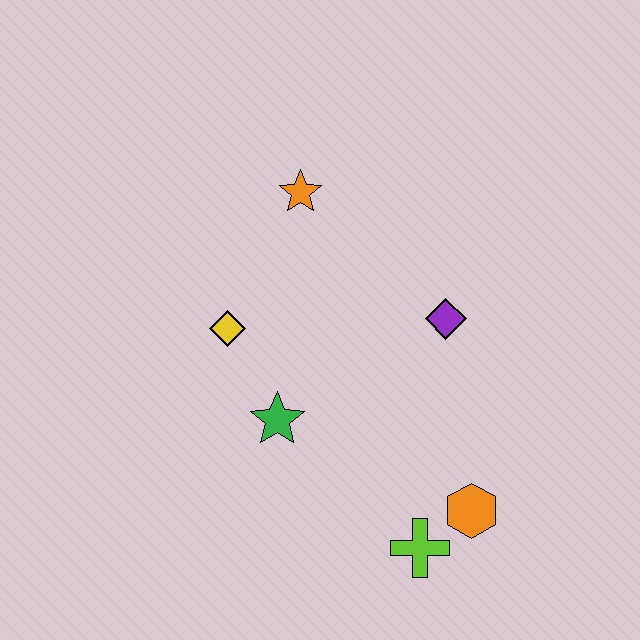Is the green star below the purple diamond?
Yes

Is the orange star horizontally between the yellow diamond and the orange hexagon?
Yes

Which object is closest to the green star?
The yellow diamond is closest to the green star.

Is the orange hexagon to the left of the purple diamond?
No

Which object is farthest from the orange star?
The lime cross is farthest from the orange star.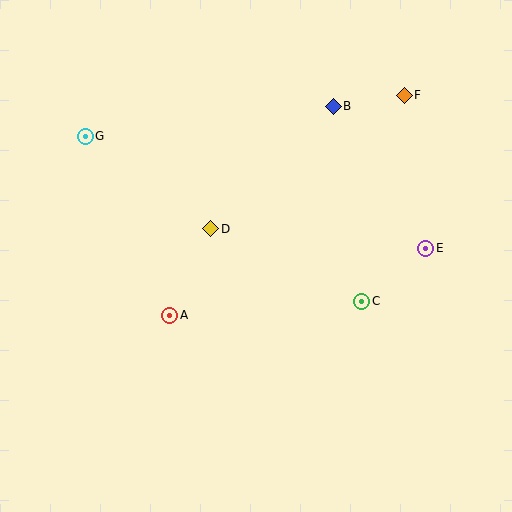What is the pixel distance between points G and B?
The distance between G and B is 250 pixels.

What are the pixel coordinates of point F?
Point F is at (404, 95).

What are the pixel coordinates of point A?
Point A is at (170, 315).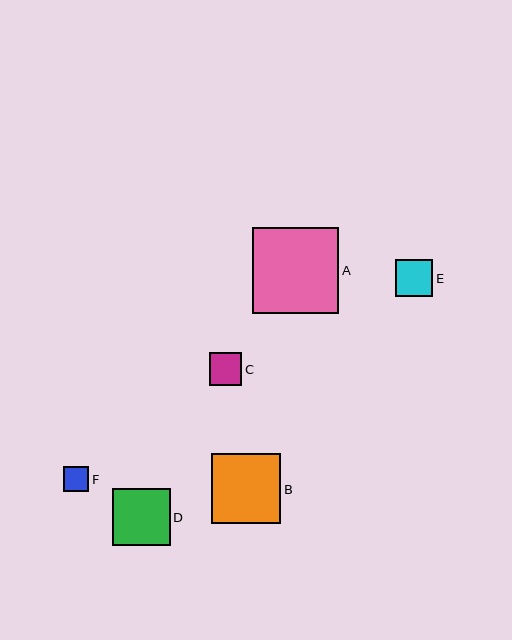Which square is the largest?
Square A is the largest with a size of approximately 86 pixels.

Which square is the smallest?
Square F is the smallest with a size of approximately 25 pixels.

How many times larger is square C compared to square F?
Square C is approximately 1.3 times the size of square F.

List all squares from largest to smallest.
From largest to smallest: A, B, D, E, C, F.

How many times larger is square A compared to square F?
Square A is approximately 3.4 times the size of square F.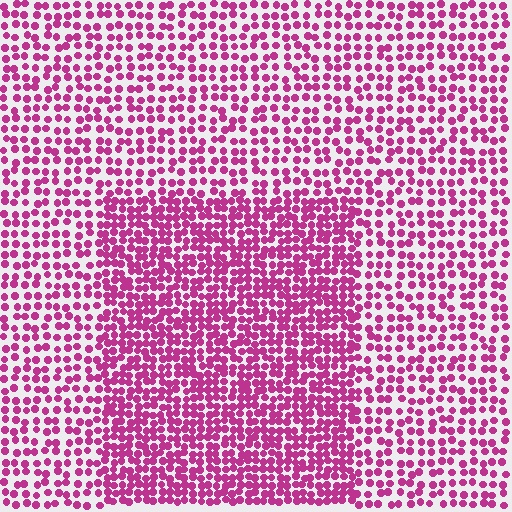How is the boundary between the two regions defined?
The boundary is defined by a change in element density (approximately 1.7x ratio). All elements are the same color, size, and shape.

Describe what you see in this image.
The image contains small magenta elements arranged at two different densities. A rectangle-shaped region is visible where the elements are more densely packed than the surrounding area.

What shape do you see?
I see a rectangle.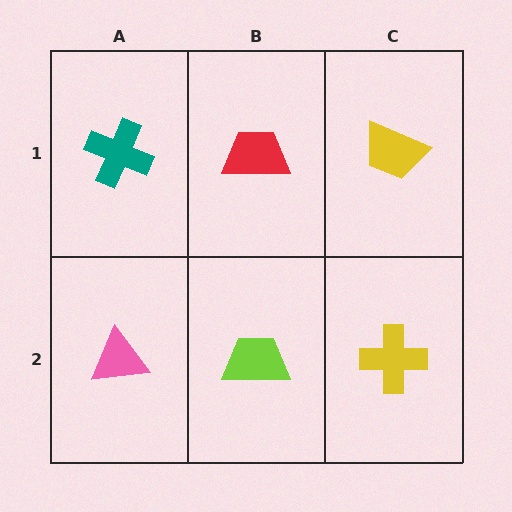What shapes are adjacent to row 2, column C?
A yellow trapezoid (row 1, column C), a lime trapezoid (row 2, column B).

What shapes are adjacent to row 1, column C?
A yellow cross (row 2, column C), a red trapezoid (row 1, column B).